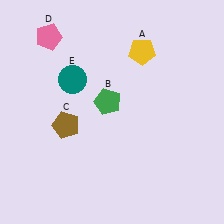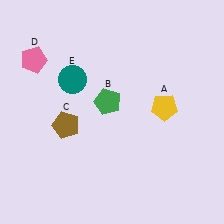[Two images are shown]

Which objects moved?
The objects that moved are: the yellow pentagon (A), the pink pentagon (D).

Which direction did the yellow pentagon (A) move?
The yellow pentagon (A) moved down.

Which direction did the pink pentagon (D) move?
The pink pentagon (D) moved down.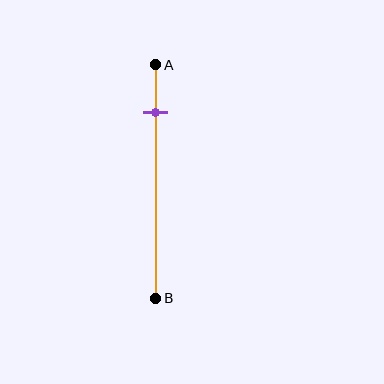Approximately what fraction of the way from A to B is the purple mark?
The purple mark is approximately 20% of the way from A to B.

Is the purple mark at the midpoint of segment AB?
No, the mark is at about 20% from A, not at the 50% midpoint.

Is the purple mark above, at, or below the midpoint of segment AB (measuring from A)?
The purple mark is above the midpoint of segment AB.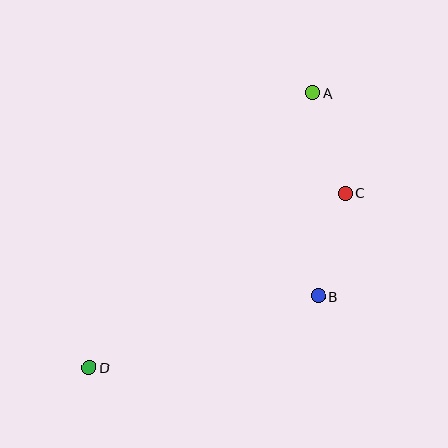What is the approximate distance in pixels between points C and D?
The distance between C and D is approximately 310 pixels.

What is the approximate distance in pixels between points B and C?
The distance between B and C is approximately 106 pixels.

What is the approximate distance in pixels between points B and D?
The distance between B and D is approximately 240 pixels.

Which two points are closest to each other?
Points A and C are closest to each other.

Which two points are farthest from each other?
Points A and D are farthest from each other.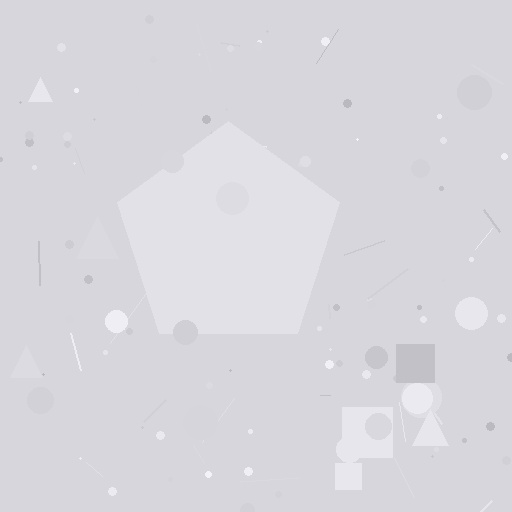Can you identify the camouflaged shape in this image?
The camouflaged shape is a pentagon.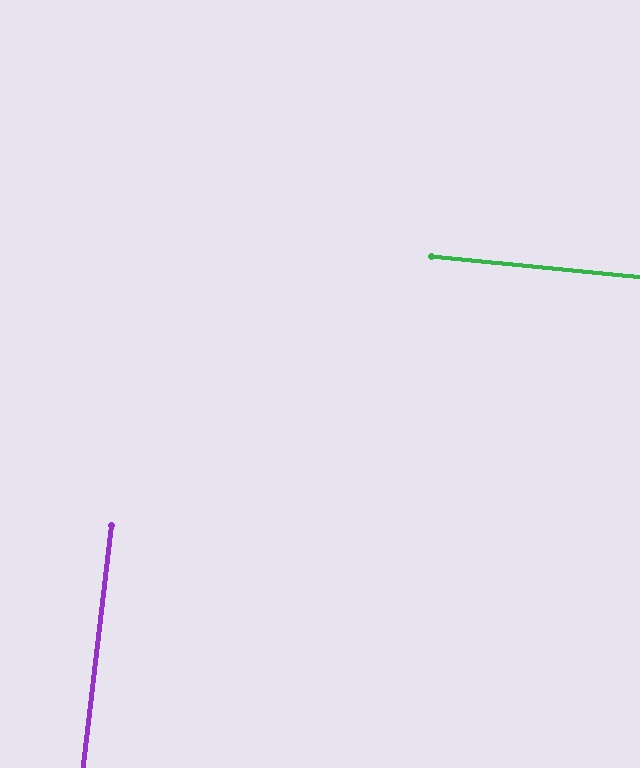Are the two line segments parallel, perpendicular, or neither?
Perpendicular — they meet at approximately 89°.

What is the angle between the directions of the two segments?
Approximately 89 degrees.